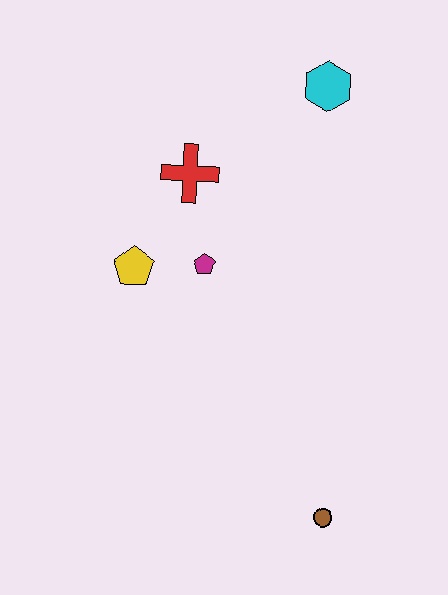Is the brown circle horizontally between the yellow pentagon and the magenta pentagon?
No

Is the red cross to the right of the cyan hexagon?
No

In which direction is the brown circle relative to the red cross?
The brown circle is below the red cross.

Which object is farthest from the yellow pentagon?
The brown circle is farthest from the yellow pentagon.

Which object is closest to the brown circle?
The magenta pentagon is closest to the brown circle.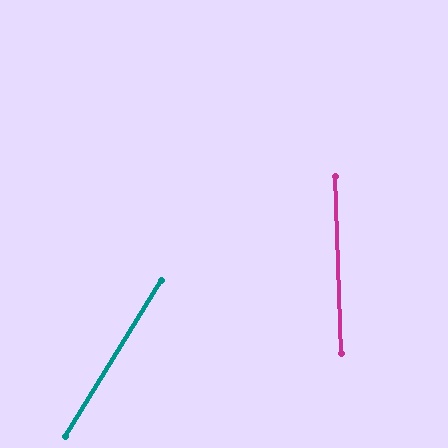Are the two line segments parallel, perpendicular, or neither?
Neither parallel nor perpendicular — they differ by about 34°.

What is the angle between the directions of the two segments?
Approximately 34 degrees.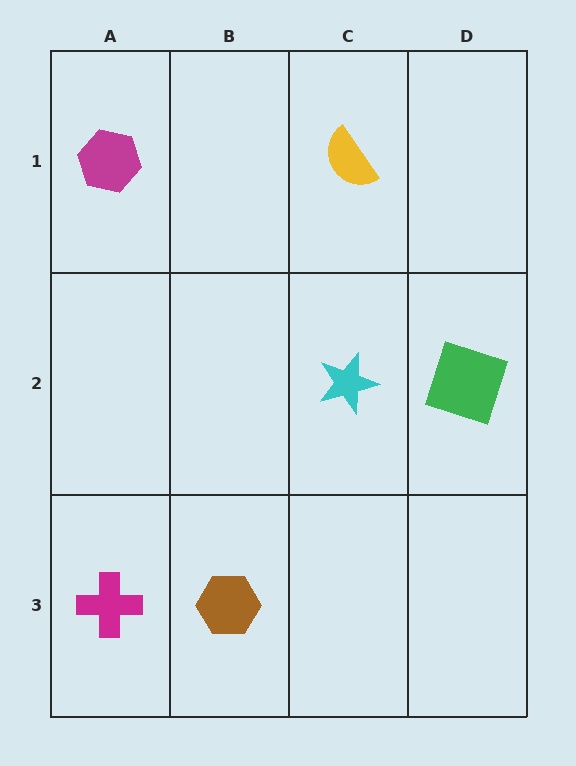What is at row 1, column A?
A magenta hexagon.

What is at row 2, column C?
A cyan star.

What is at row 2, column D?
A green square.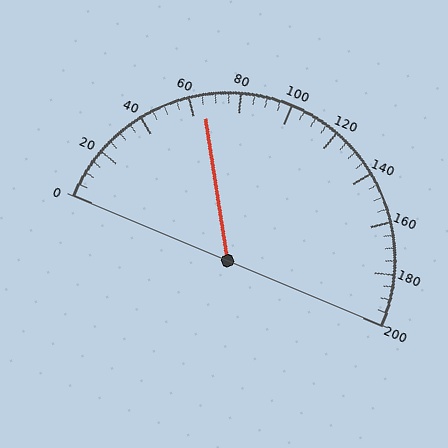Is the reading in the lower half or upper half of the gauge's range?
The reading is in the lower half of the range (0 to 200).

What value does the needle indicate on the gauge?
The needle indicates approximately 65.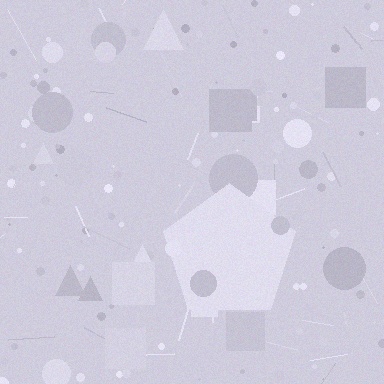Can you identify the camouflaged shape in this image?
The camouflaged shape is a pentagon.